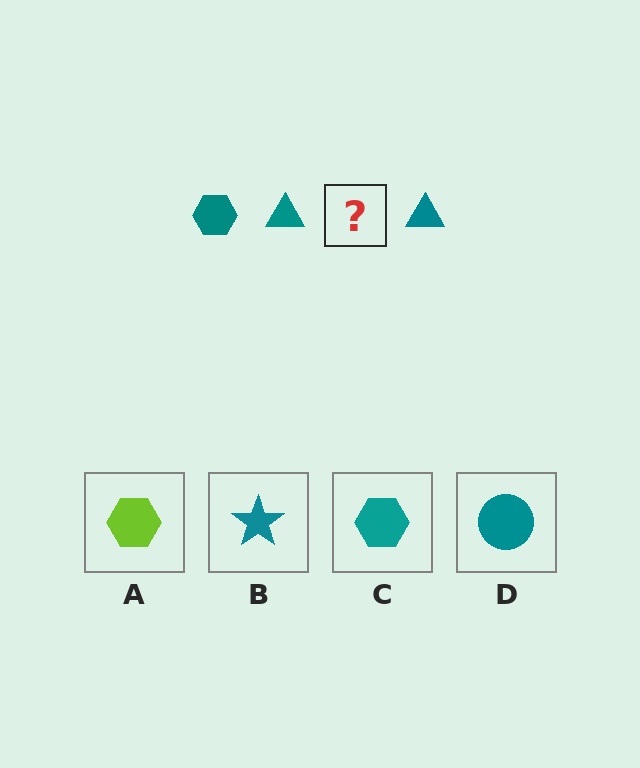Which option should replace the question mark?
Option C.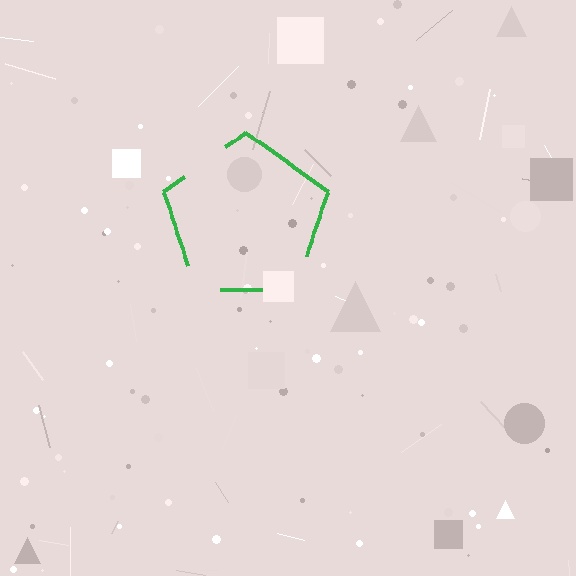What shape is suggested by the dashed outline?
The dashed outline suggests a pentagon.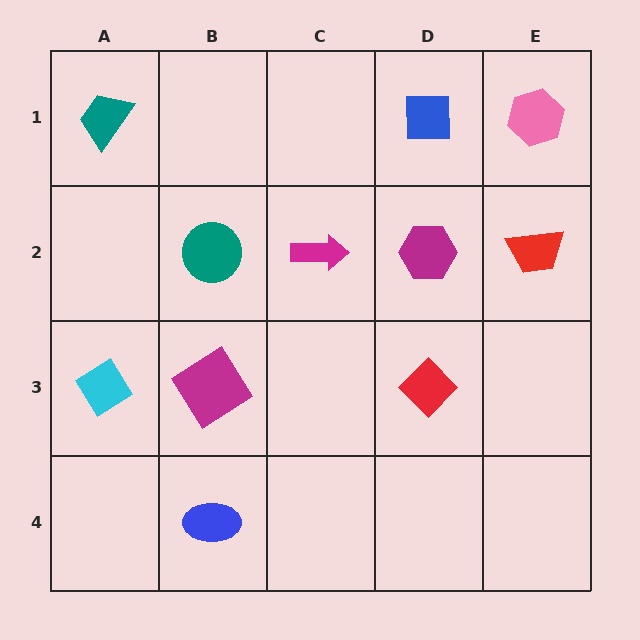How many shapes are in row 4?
1 shape.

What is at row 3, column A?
A cyan diamond.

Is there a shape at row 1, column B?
No, that cell is empty.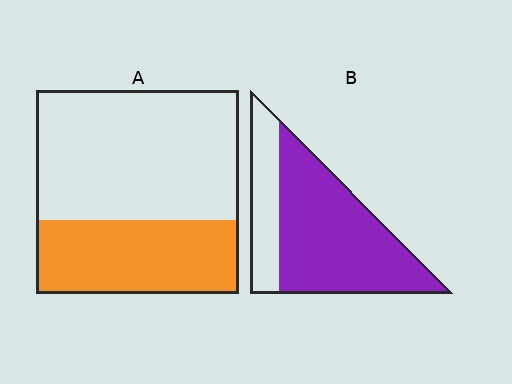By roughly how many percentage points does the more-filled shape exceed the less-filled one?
By roughly 35 percentage points (B over A).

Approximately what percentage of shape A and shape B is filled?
A is approximately 35% and B is approximately 75%.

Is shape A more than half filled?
No.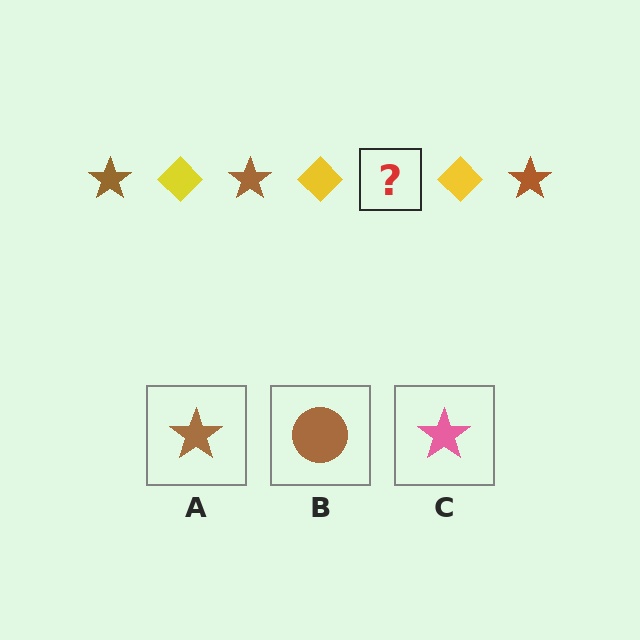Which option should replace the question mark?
Option A.